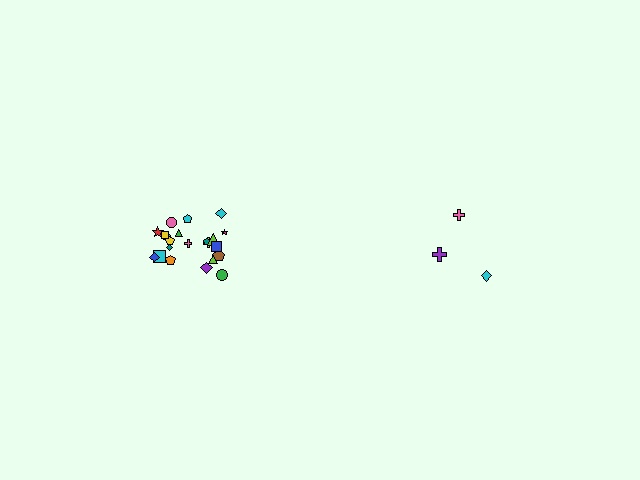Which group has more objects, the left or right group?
The left group.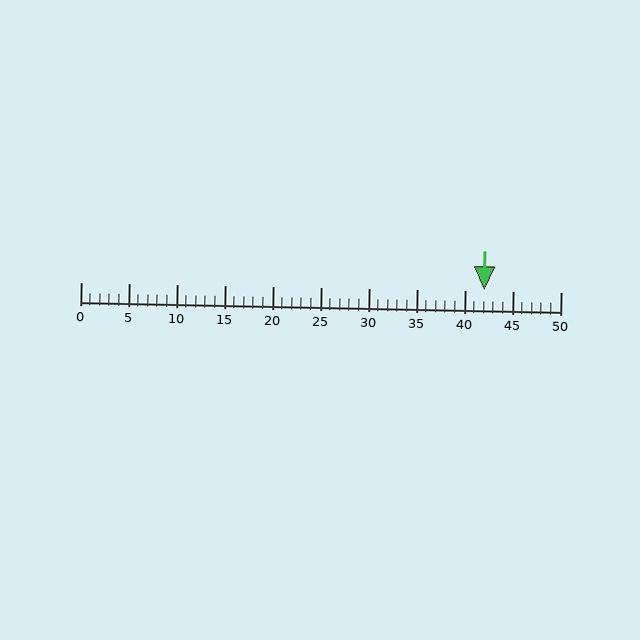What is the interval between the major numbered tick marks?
The major tick marks are spaced 5 units apart.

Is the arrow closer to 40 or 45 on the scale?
The arrow is closer to 40.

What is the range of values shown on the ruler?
The ruler shows values from 0 to 50.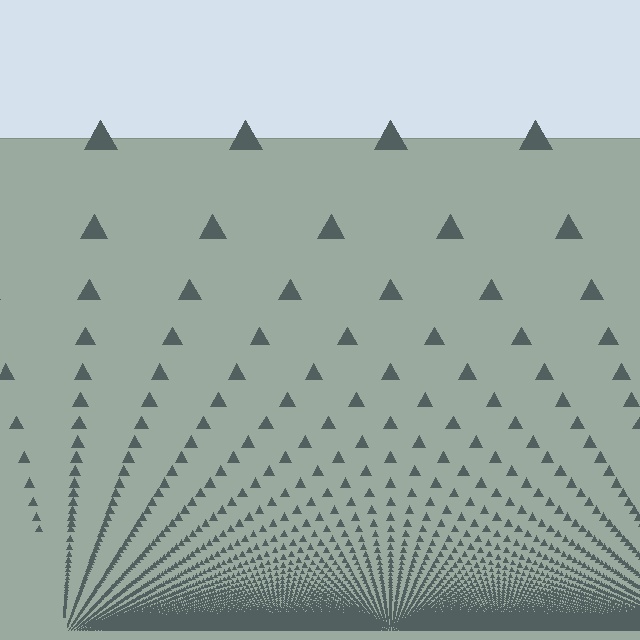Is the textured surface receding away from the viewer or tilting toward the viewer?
The surface appears to tilt toward the viewer. Texture elements get larger and sparser toward the top.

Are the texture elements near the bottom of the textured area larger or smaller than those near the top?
Smaller. The gradient is inverted — elements near the bottom are smaller and denser.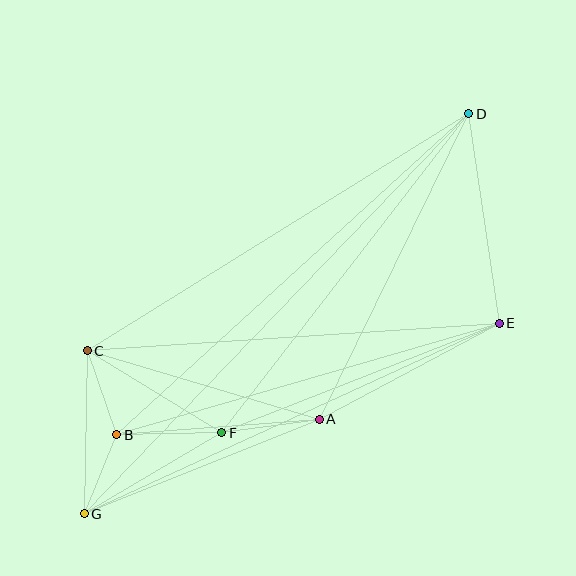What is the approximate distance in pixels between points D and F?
The distance between D and F is approximately 403 pixels.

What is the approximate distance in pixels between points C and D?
The distance between C and D is approximately 449 pixels.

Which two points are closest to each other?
Points B and G are closest to each other.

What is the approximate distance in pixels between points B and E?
The distance between B and E is approximately 399 pixels.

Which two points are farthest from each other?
Points D and G are farthest from each other.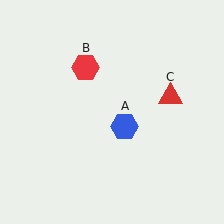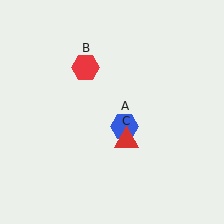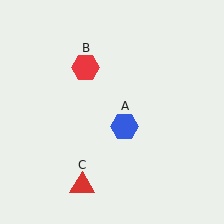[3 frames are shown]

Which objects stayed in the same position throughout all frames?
Blue hexagon (object A) and red hexagon (object B) remained stationary.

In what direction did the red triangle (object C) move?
The red triangle (object C) moved down and to the left.